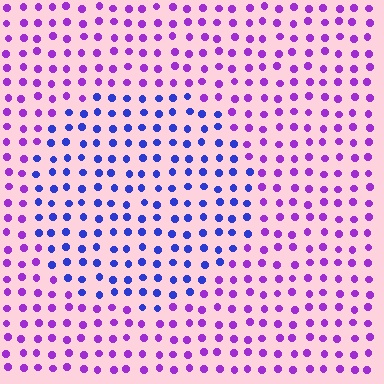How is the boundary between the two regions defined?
The boundary is defined purely by a slight shift in hue (about 46 degrees). Spacing, size, and orientation are identical on both sides.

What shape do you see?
I see a circle.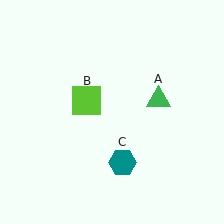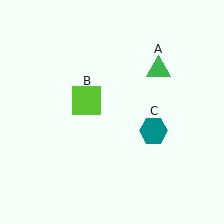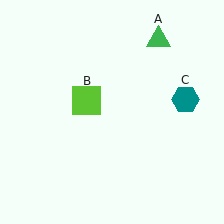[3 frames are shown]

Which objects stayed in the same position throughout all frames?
Lime square (object B) remained stationary.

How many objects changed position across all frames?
2 objects changed position: green triangle (object A), teal hexagon (object C).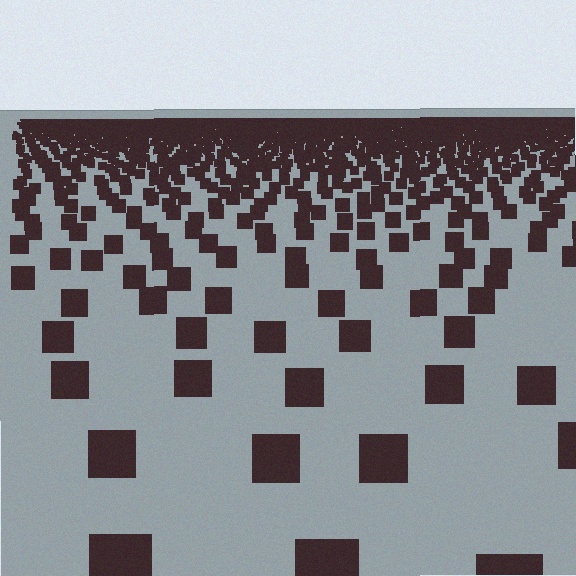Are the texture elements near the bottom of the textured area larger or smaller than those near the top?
Larger. Near the bottom, elements are closer to the viewer and appear at a bigger on-screen size.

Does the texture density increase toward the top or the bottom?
Density increases toward the top.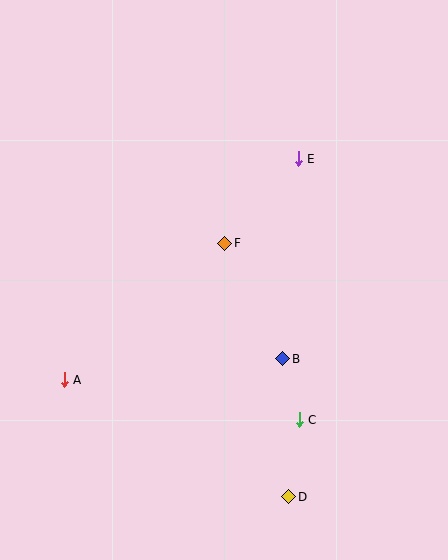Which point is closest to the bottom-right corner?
Point D is closest to the bottom-right corner.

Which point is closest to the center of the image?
Point F at (225, 243) is closest to the center.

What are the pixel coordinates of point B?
Point B is at (283, 359).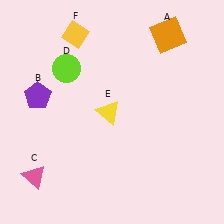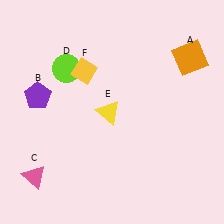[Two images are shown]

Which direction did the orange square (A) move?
The orange square (A) moved down.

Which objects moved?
The objects that moved are: the orange square (A), the yellow diamond (F).